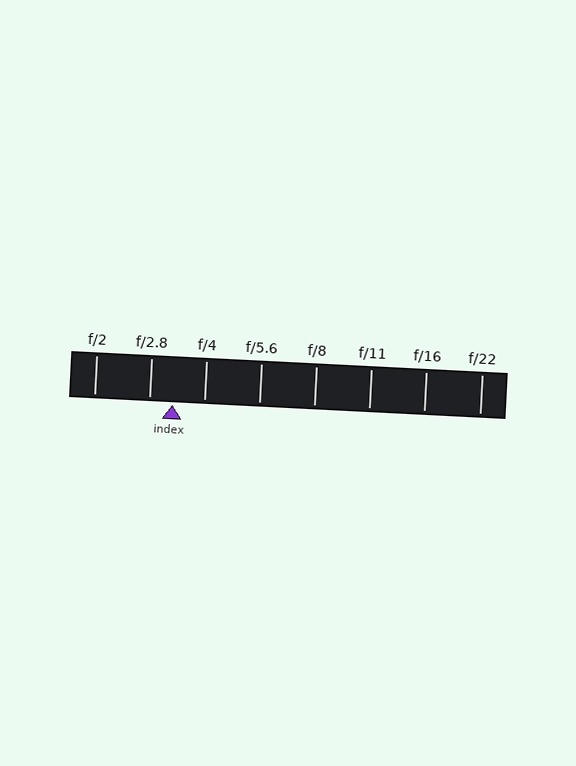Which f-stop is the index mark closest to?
The index mark is closest to f/2.8.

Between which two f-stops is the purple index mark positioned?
The index mark is between f/2.8 and f/4.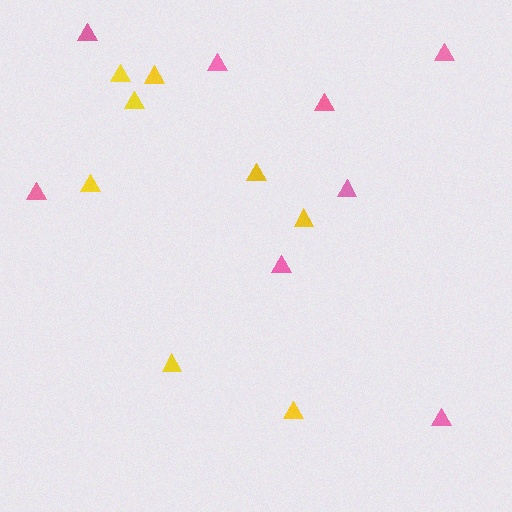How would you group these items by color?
There are 2 groups: one group of pink triangles (8) and one group of yellow triangles (8).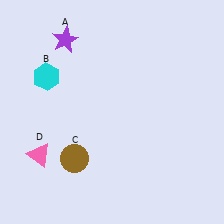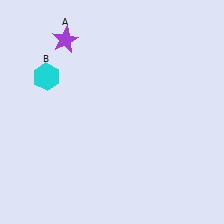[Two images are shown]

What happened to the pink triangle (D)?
The pink triangle (D) was removed in Image 2. It was in the bottom-left area of Image 1.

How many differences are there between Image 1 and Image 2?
There are 2 differences between the two images.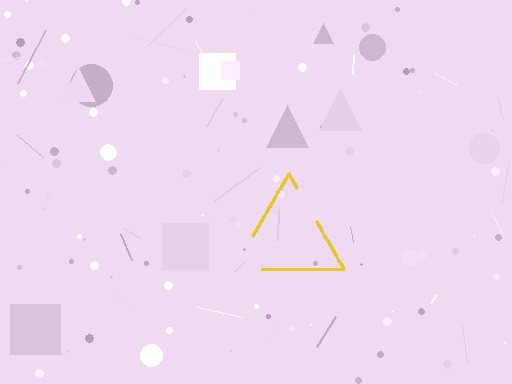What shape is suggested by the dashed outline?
The dashed outline suggests a triangle.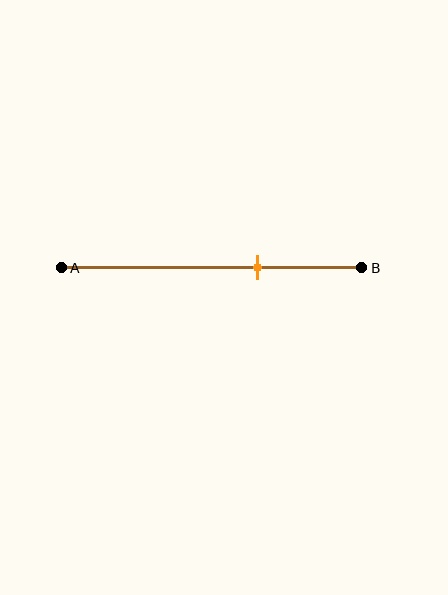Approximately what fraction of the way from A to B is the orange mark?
The orange mark is approximately 65% of the way from A to B.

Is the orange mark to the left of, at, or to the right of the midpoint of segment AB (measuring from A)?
The orange mark is to the right of the midpoint of segment AB.